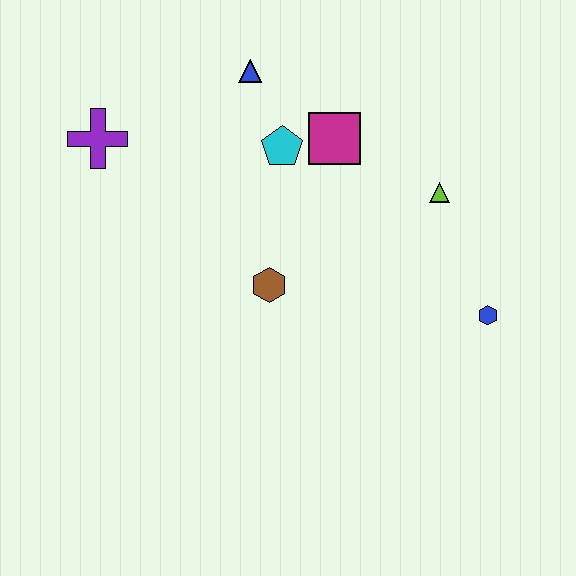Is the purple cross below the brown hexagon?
No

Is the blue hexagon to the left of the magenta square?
No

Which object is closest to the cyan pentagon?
The magenta square is closest to the cyan pentagon.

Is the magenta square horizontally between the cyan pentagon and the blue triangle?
No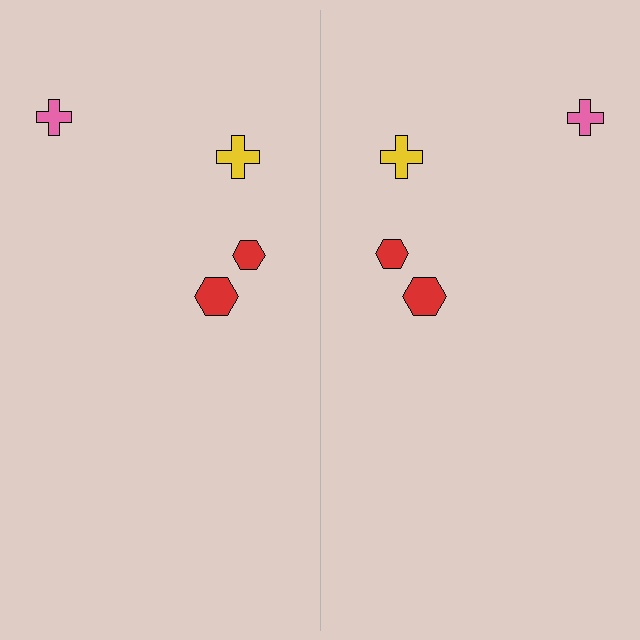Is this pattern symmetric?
Yes, this pattern has bilateral (reflection) symmetry.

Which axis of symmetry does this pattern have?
The pattern has a vertical axis of symmetry running through the center of the image.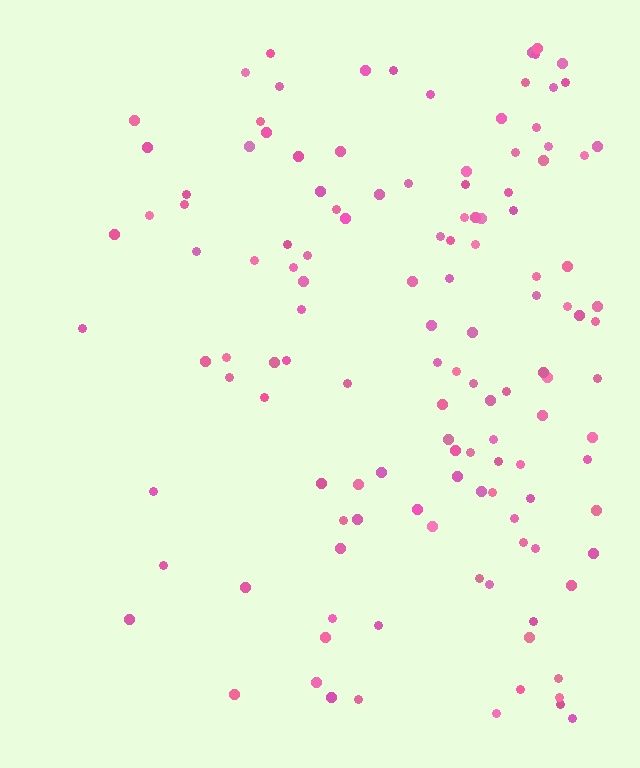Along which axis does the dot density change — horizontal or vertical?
Horizontal.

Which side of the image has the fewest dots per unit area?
The left.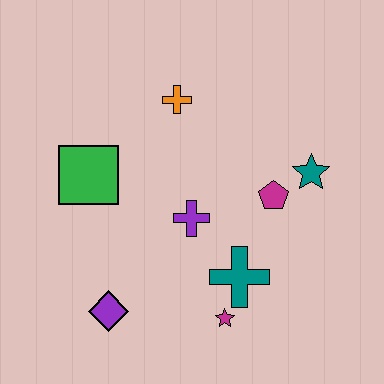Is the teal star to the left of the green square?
No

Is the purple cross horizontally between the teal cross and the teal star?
No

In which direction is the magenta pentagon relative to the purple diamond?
The magenta pentagon is to the right of the purple diamond.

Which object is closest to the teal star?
The magenta pentagon is closest to the teal star.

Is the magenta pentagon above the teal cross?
Yes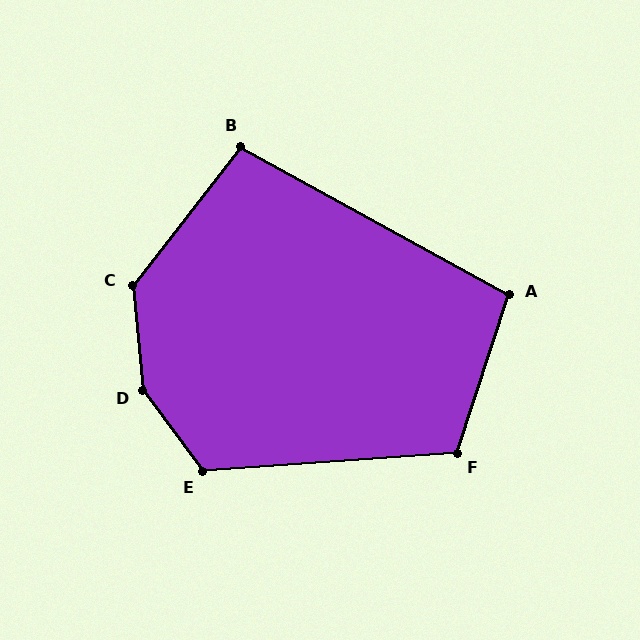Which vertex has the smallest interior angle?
B, at approximately 99 degrees.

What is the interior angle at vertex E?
Approximately 123 degrees (obtuse).